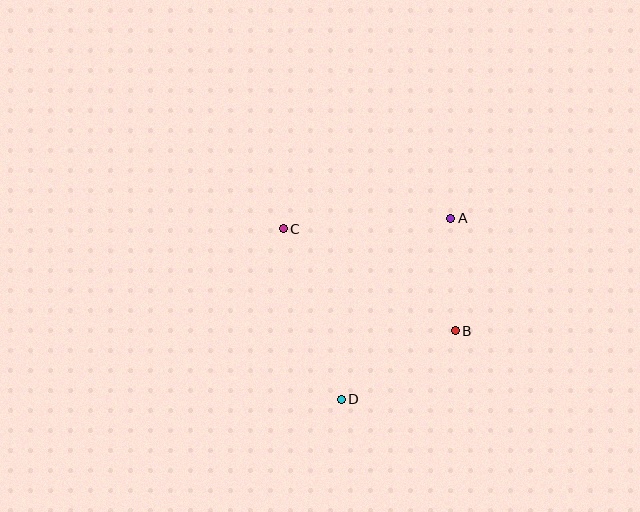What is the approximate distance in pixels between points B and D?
The distance between B and D is approximately 133 pixels.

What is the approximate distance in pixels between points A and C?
The distance between A and C is approximately 168 pixels.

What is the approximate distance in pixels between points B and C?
The distance between B and C is approximately 200 pixels.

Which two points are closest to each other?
Points A and B are closest to each other.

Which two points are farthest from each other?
Points A and D are farthest from each other.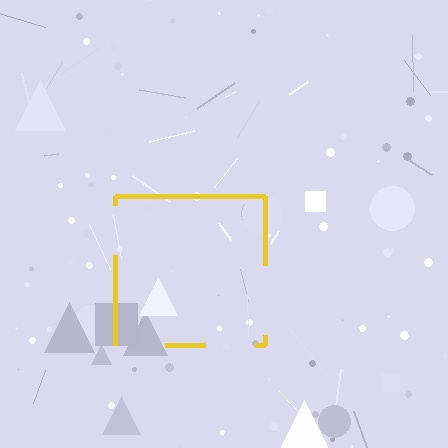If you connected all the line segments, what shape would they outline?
They would outline a square.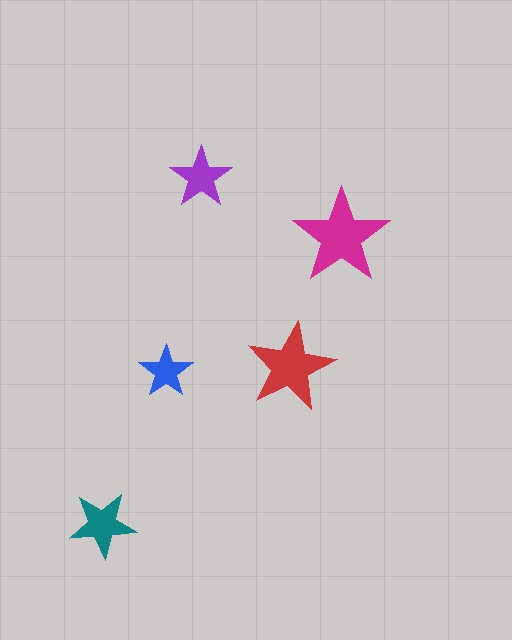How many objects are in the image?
There are 5 objects in the image.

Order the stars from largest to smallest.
the magenta one, the red one, the teal one, the purple one, the blue one.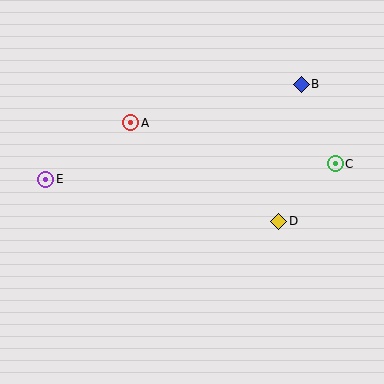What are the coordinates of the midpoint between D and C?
The midpoint between D and C is at (307, 192).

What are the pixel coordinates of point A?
Point A is at (131, 123).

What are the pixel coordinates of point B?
Point B is at (301, 84).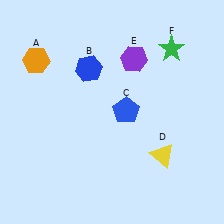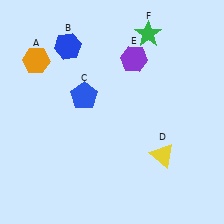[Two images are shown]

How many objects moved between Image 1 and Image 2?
3 objects moved between the two images.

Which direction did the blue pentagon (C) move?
The blue pentagon (C) moved left.